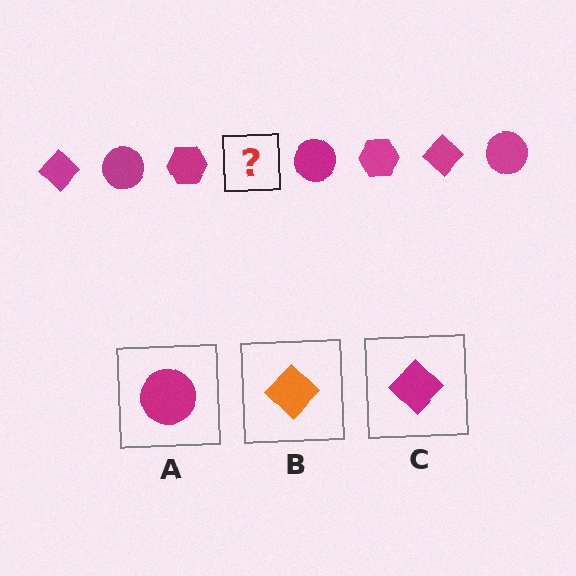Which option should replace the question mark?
Option C.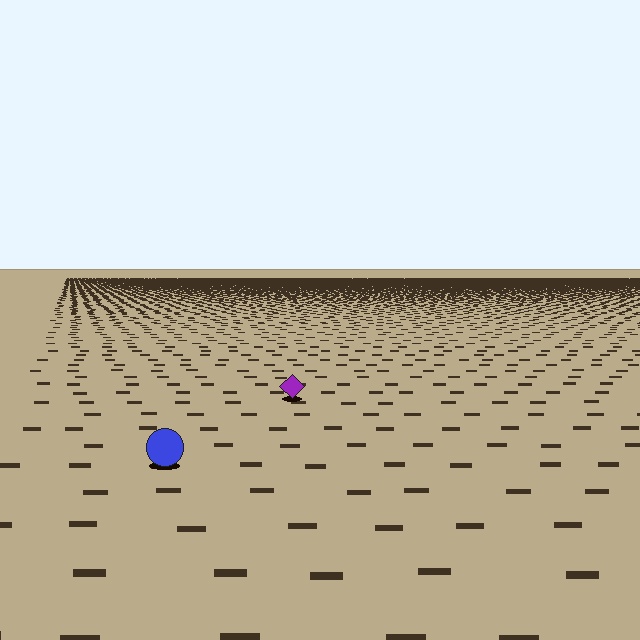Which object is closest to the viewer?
The blue circle is closest. The texture marks near it are larger and more spread out.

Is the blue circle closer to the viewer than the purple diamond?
Yes. The blue circle is closer — you can tell from the texture gradient: the ground texture is coarser near it.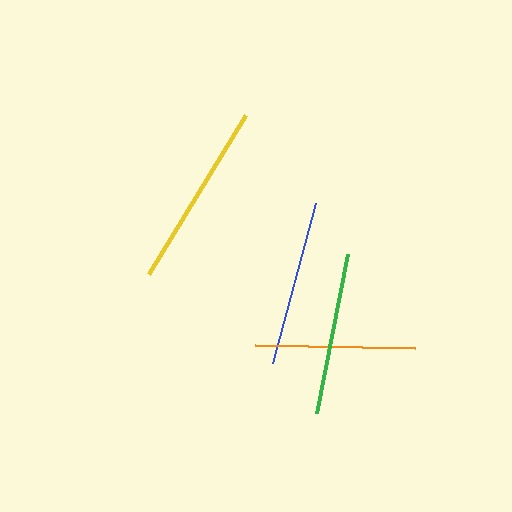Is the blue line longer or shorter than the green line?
The blue line is longer than the green line.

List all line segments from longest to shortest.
From longest to shortest: yellow, blue, green, orange.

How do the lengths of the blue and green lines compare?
The blue and green lines are approximately the same length.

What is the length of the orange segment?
The orange segment is approximately 160 pixels long.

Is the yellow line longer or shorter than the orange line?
The yellow line is longer than the orange line.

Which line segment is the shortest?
The orange line is the shortest at approximately 160 pixels.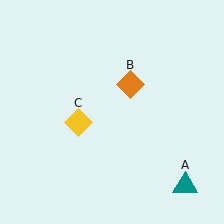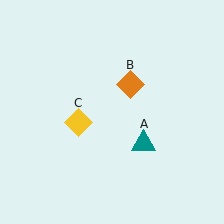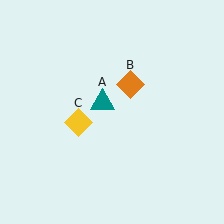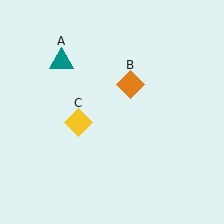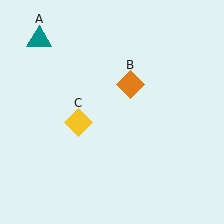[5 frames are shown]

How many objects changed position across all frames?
1 object changed position: teal triangle (object A).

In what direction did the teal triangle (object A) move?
The teal triangle (object A) moved up and to the left.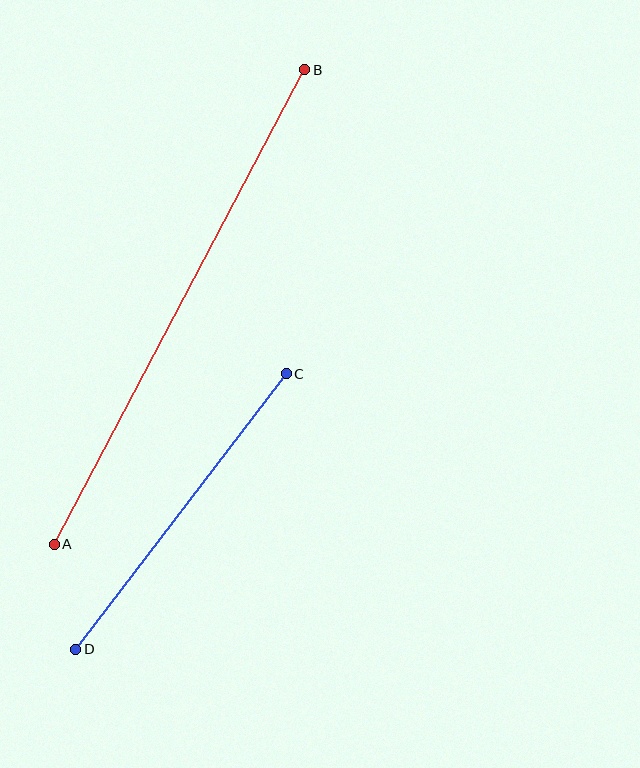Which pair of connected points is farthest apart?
Points A and B are farthest apart.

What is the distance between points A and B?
The distance is approximately 537 pixels.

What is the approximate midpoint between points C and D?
The midpoint is at approximately (181, 512) pixels.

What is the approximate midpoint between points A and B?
The midpoint is at approximately (180, 307) pixels.